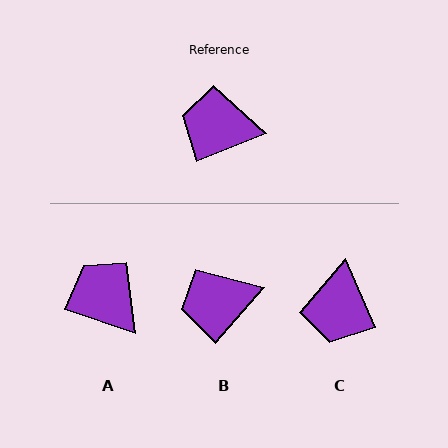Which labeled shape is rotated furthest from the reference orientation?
C, about 91 degrees away.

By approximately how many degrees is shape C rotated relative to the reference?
Approximately 91 degrees counter-clockwise.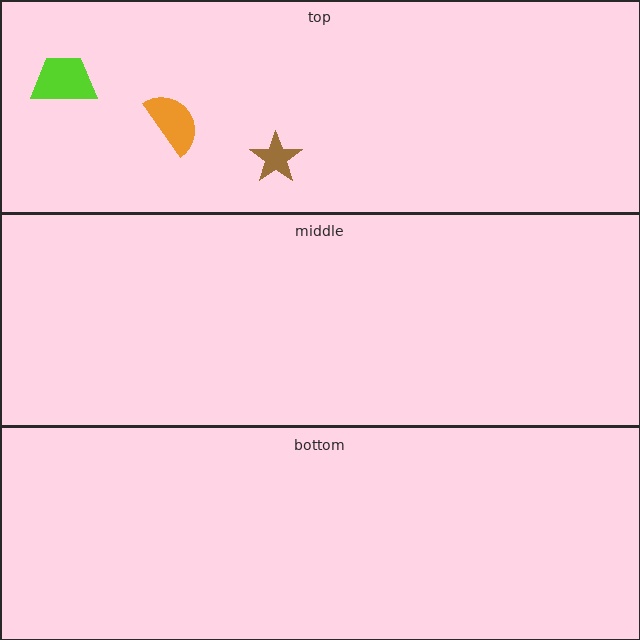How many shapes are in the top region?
3.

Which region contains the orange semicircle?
The top region.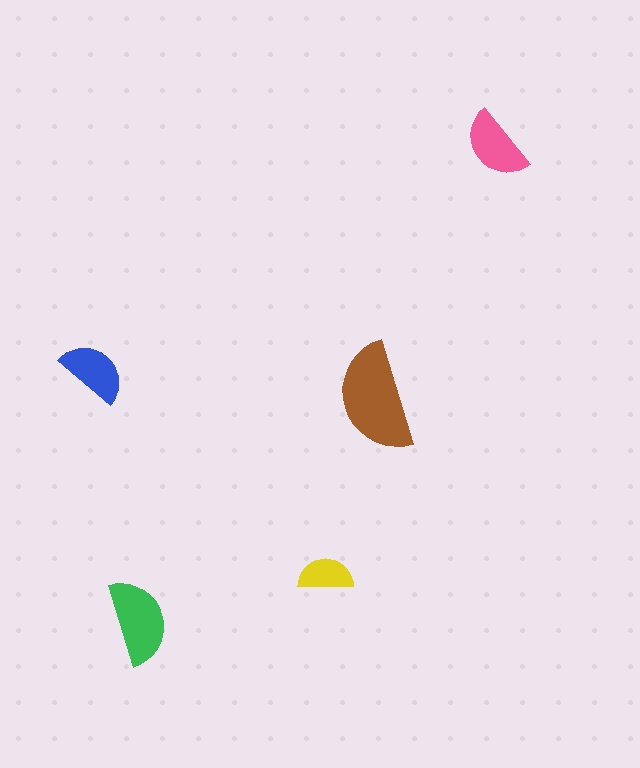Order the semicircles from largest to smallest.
the brown one, the green one, the pink one, the blue one, the yellow one.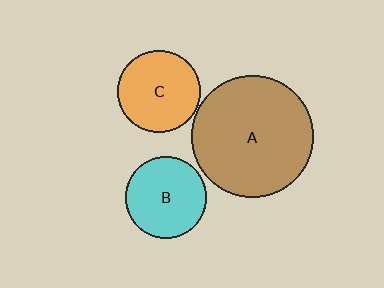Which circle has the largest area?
Circle A (brown).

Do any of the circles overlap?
No, none of the circles overlap.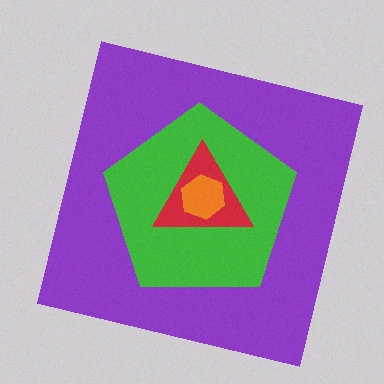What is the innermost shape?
The orange hexagon.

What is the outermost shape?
The purple square.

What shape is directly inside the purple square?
The green pentagon.